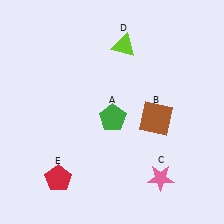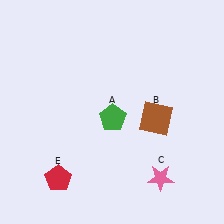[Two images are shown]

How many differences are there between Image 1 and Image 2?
There is 1 difference between the two images.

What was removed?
The lime triangle (D) was removed in Image 2.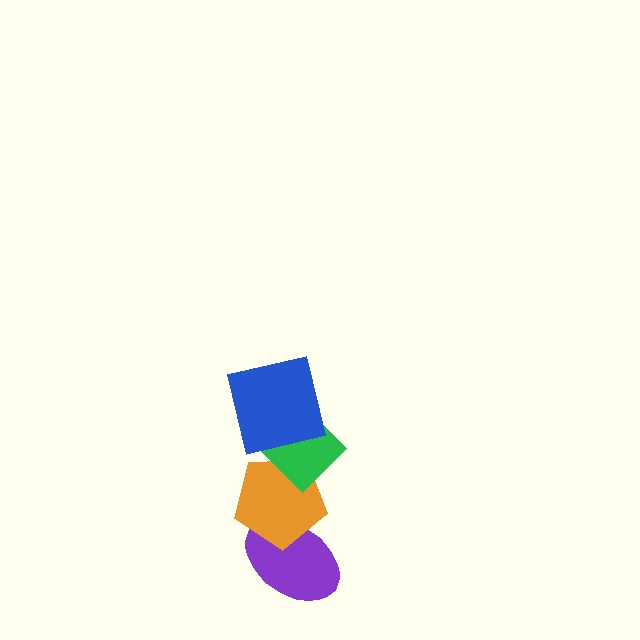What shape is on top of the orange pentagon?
The green diamond is on top of the orange pentagon.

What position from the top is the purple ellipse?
The purple ellipse is 4th from the top.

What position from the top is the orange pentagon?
The orange pentagon is 3rd from the top.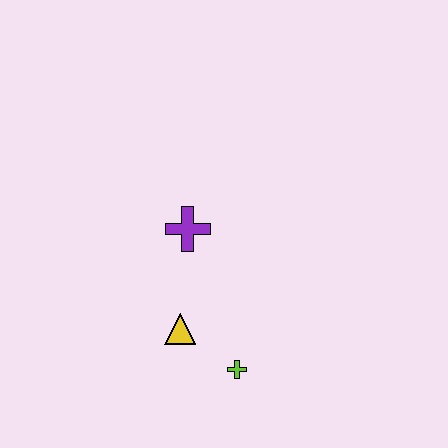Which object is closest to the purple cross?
The yellow triangle is closest to the purple cross.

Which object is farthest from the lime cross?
The purple cross is farthest from the lime cross.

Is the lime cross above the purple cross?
No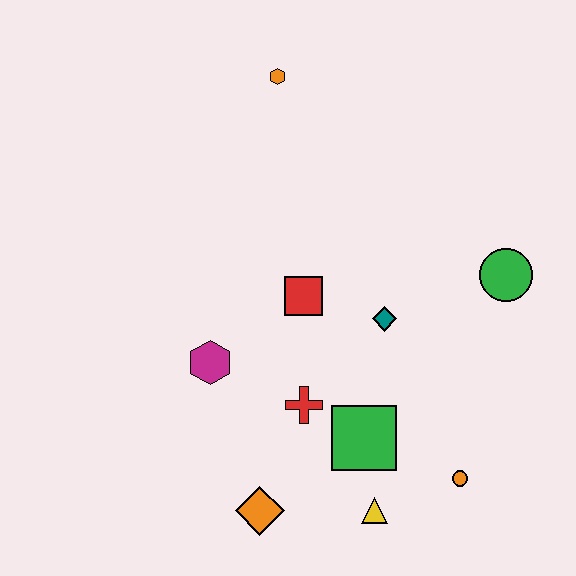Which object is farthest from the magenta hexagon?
The green circle is farthest from the magenta hexagon.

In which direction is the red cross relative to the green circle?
The red cross is to the left of the green circle.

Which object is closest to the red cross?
The green square is closest to the red cross.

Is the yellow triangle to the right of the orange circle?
No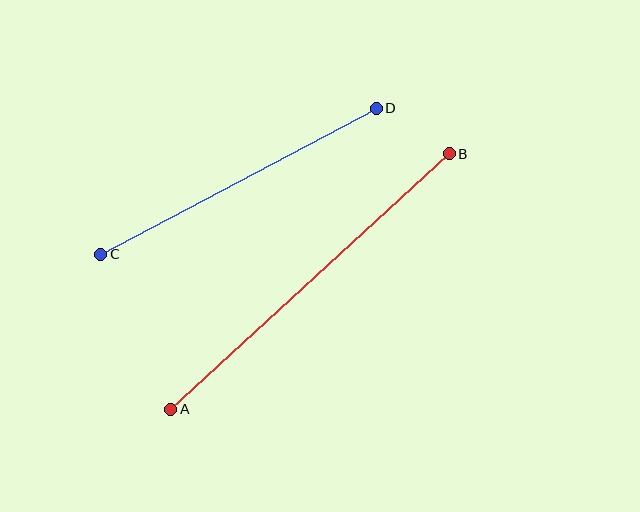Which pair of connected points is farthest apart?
Points A and B are farthest apart.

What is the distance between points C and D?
The distance is approximately 312 pixels.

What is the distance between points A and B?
The distance is approximately 378 pixels.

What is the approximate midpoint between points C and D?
The midpoint is at approximately (238, 181) pixels.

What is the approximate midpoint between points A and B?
The midpoint is at approximately (310, 282) pixels.